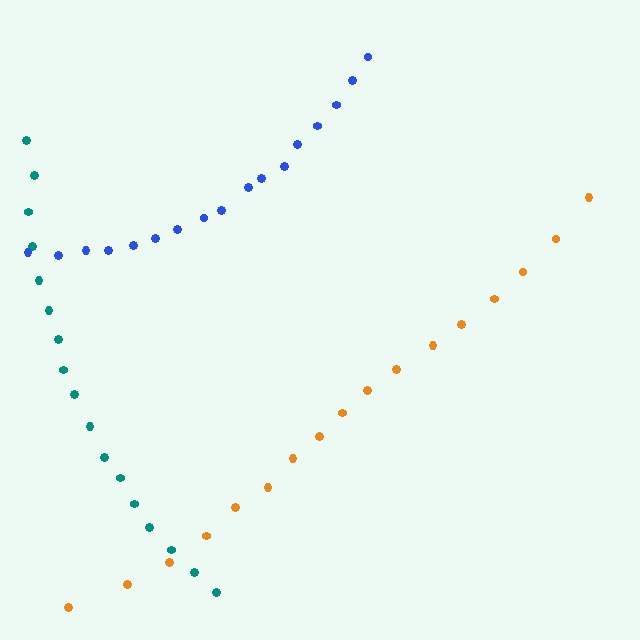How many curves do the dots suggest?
There are 3 distinct paths.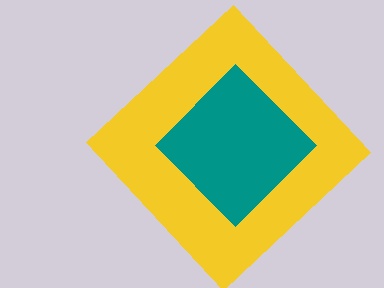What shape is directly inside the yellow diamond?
The teal diamond.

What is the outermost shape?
The yellow diamond.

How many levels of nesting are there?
2.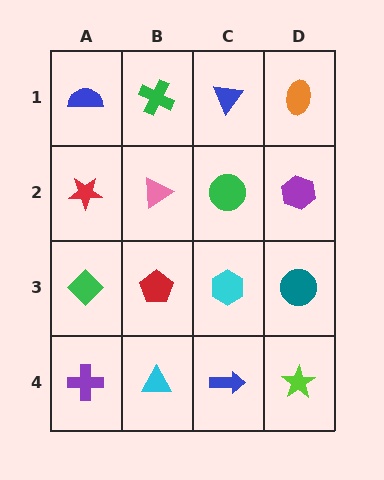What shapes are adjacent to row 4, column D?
A teal circle (row 3, column D), a blue arrow (row 4, column C).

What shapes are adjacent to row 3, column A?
A red star (row 2, column A), a purple cross (row 4, column A), a red pentagon (row 3, column B).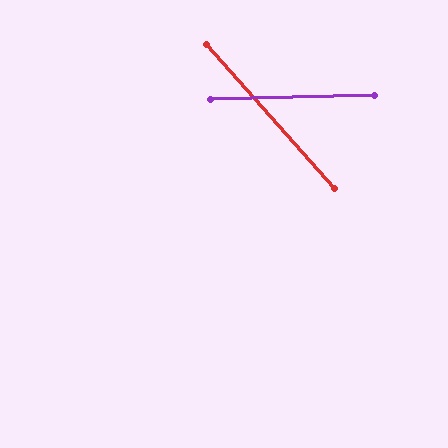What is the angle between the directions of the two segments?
Approximately 50 degrees.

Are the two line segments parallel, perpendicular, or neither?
Neither parallel nor perpendicular — they differ by about 50°.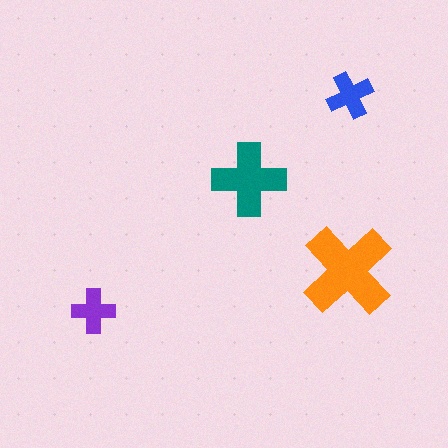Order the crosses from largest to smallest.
the orange one, the teal one, the blue one, the purple one.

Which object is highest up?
The blue cross is topmost.